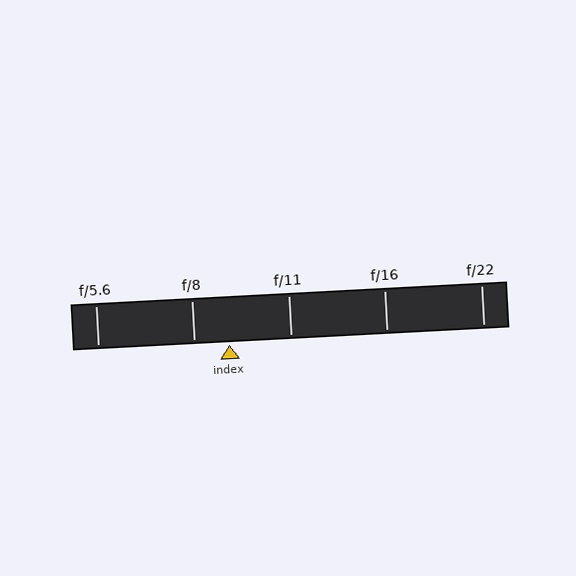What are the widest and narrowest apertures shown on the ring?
The widest aperture shown is f/5.6 and the narrowest is f/22.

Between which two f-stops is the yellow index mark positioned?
The index mark is between f/8 and f/11.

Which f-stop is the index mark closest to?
The index mark is closest to f/8.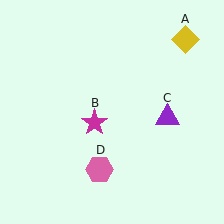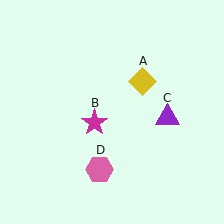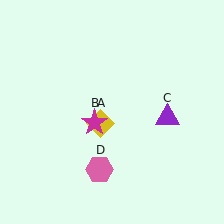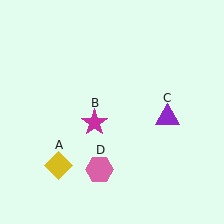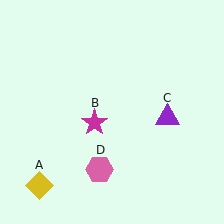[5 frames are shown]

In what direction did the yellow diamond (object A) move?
The yellow diamond (object A) moved down and to the left.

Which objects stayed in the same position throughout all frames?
Magenta star (object B) and purple triangle (object C) and pink hexagon (object D) remained stationary.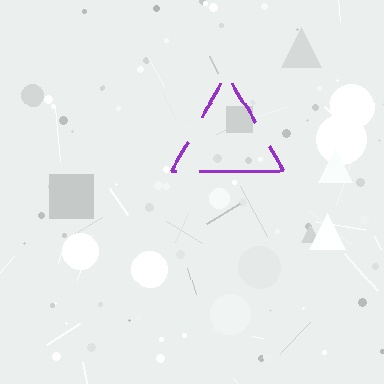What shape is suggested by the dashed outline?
The dashed outline suggests a triangle.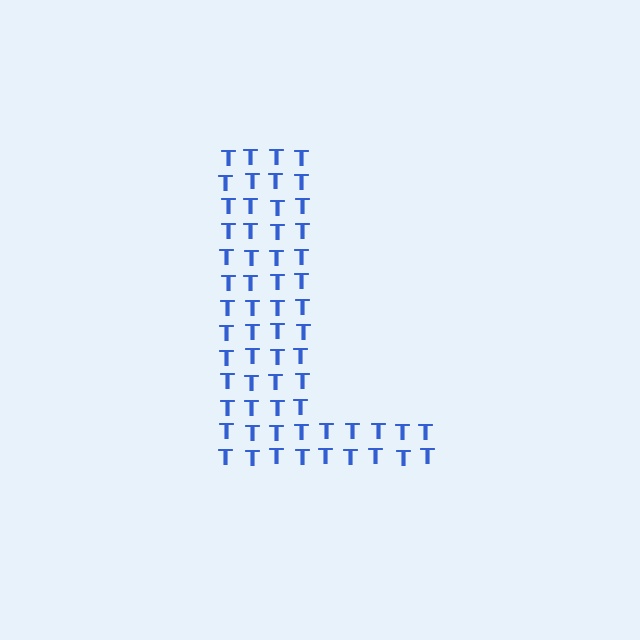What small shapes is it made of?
It is made of small letter T's.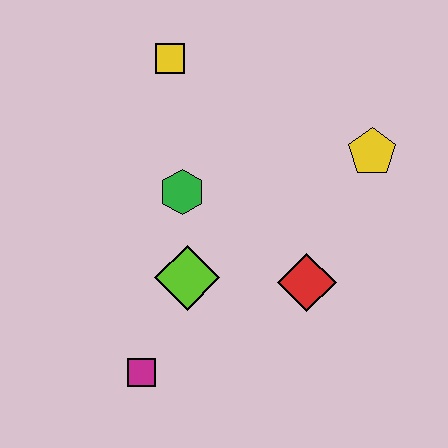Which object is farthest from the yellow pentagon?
The magenta square is farthest from the yellow pentagon.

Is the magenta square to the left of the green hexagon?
Yes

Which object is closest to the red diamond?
The lime diamond is closest to the red diamond.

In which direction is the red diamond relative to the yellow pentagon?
The red diamond is below the yellow pentagon.